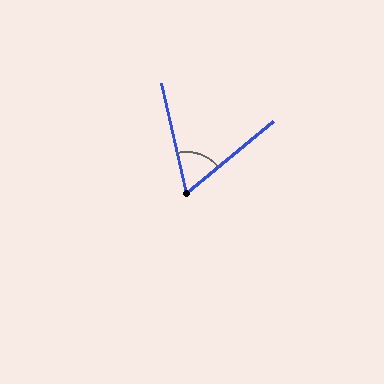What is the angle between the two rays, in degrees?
Approximately 64 degrees.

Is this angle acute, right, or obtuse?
It is acute.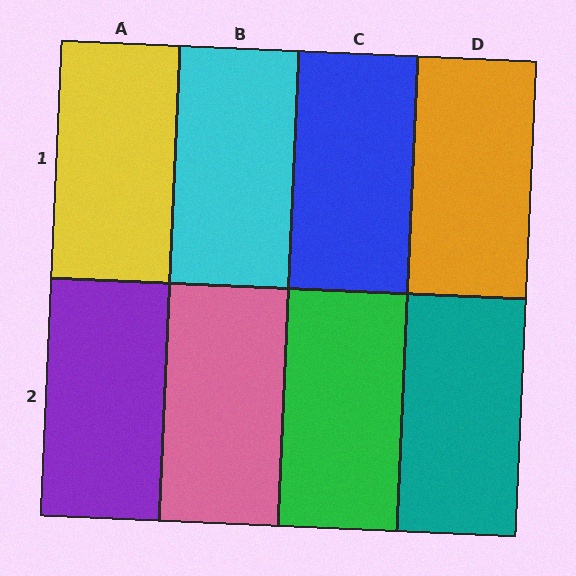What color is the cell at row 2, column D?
Teal.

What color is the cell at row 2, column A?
Purple.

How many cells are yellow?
1 cell is yellow.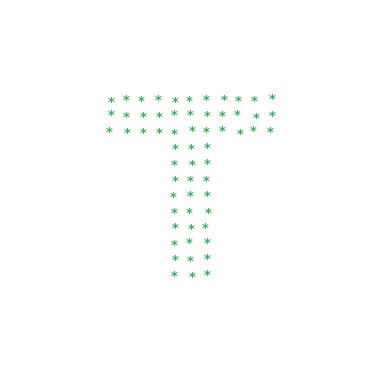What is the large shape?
The large shape is the letter T.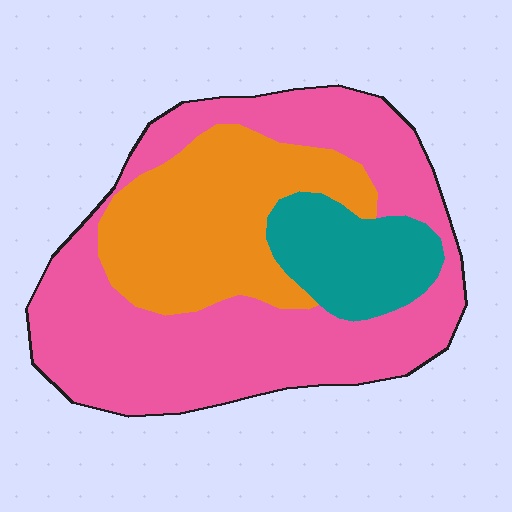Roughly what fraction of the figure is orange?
Orange covers roughly 30% of the figure.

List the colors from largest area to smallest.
From largest to smallest: pink, orange, teal.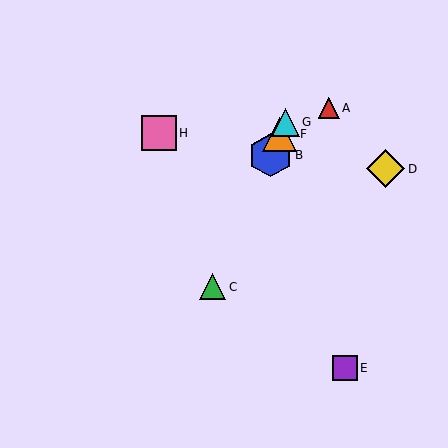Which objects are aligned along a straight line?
Objects B, C, F, G are aligned along a straight line.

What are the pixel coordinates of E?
Object E is at (345, 368).